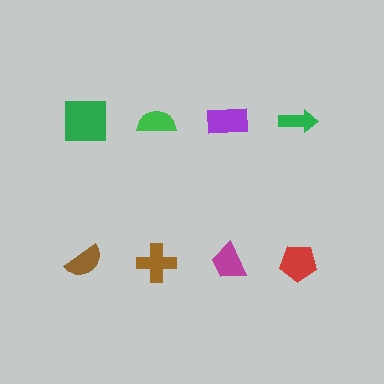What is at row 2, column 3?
A magenta trapezoid.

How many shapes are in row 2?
4 shapes.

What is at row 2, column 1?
A brown semicircle.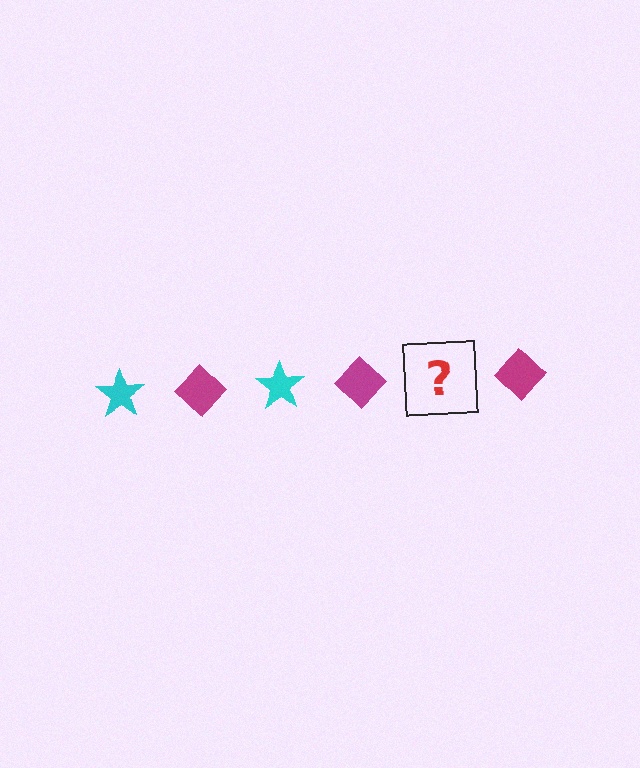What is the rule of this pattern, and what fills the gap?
The rule is that the pattern alternates between cyan star and magenta diamond. The gap should be filled with a cyan star.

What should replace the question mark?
The question mark should be replaced with a cyan star.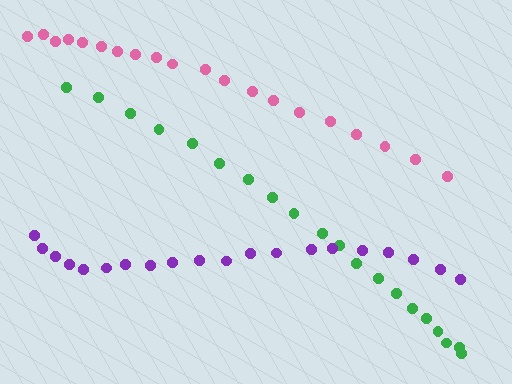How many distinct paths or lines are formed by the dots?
There are 3 distinct paths.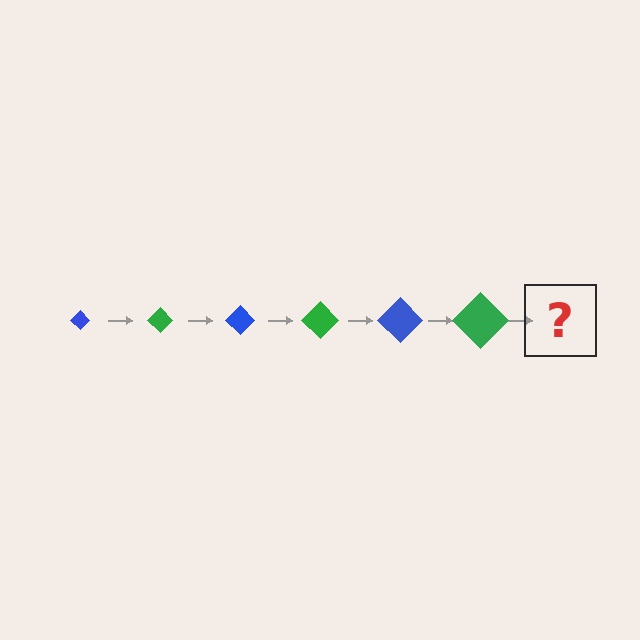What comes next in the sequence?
The next element should be a blue diamond, larger than the previous one.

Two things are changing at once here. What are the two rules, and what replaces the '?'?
The two rules are that the diamond grows larger each step and the color cycles through blue and green. The '?' should be a blue diamond, larger than the previous one.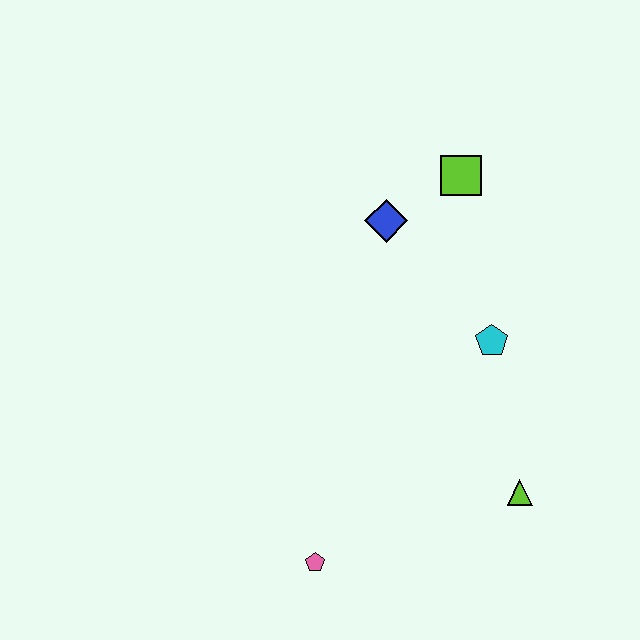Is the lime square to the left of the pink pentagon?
No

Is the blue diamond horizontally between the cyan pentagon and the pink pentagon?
Yes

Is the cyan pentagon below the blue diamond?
Yes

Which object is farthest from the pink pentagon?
The lime square is farthest from the pink pentagon.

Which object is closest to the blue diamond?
The lime square is closest to the blue diamond.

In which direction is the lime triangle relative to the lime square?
The lime triangle is below the lime square.